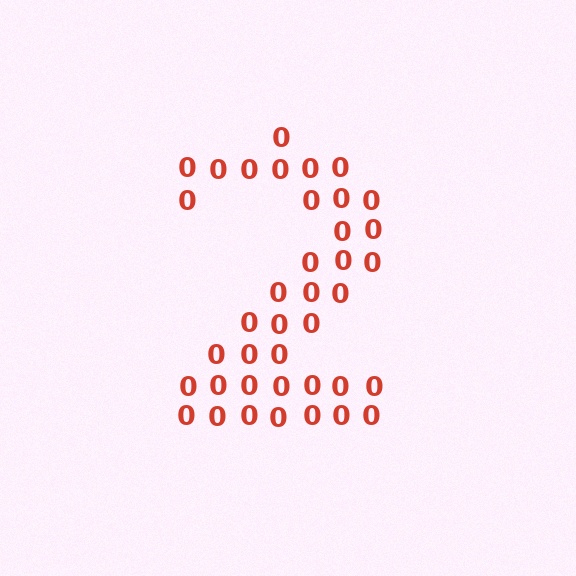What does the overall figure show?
The overall figure shows the digit 2.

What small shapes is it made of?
It is made of small digit 0's.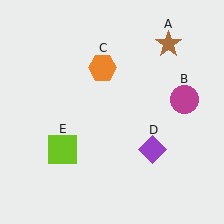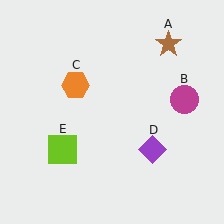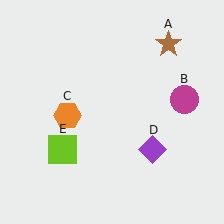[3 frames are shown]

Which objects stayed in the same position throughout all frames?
Brown star (object A) and magenta circle (object B) and purple diamond (object D) and lime square (object E) remained stationary.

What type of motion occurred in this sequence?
The orange hexagon (object C) rotated counterclockwise around the center of the scene.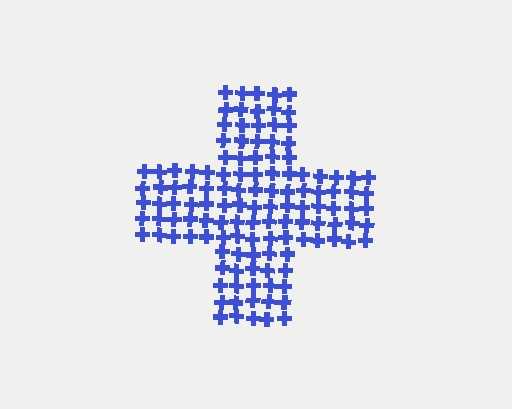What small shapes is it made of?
It is made of small crosses.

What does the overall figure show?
The overall figure shows a cross.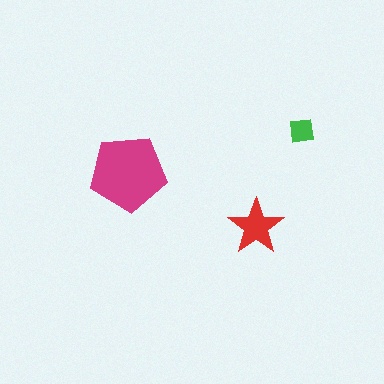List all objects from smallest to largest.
The green square, the red star, the magenta pentagon.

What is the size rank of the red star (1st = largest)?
2nd.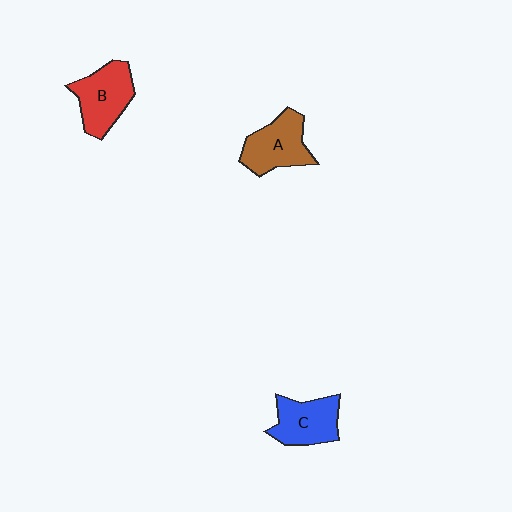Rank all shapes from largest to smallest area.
From largest to smallest: B (red), A (brown), C (blue).